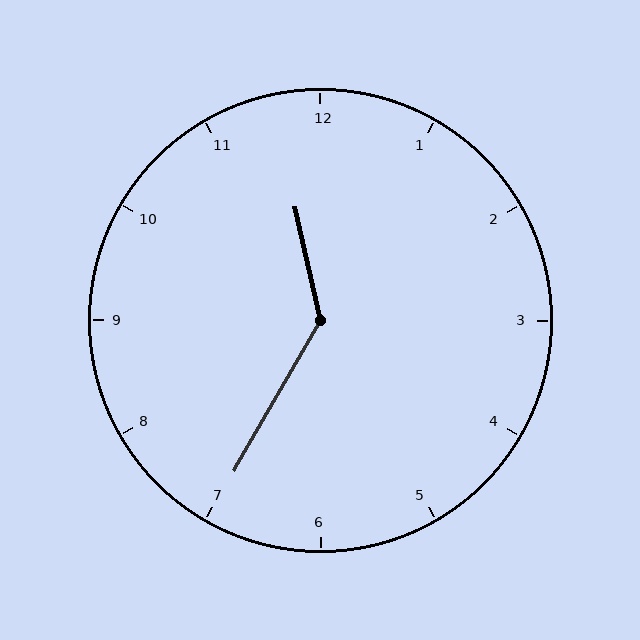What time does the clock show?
11:35.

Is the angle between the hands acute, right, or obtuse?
It is obtuse.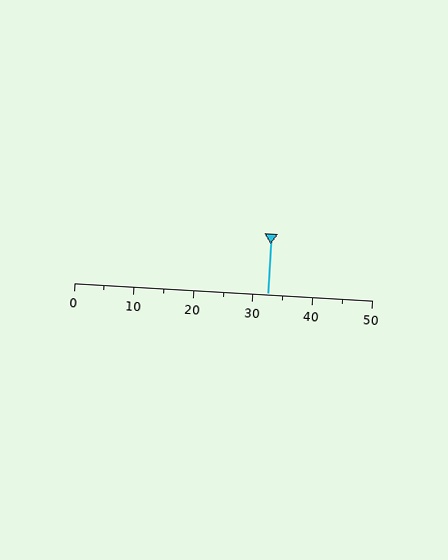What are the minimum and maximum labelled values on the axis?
The axis runs from 0 to 50.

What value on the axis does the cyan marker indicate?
The marker indicates approximately 32.5.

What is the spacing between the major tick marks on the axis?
The major ticks are spaced 10 apart.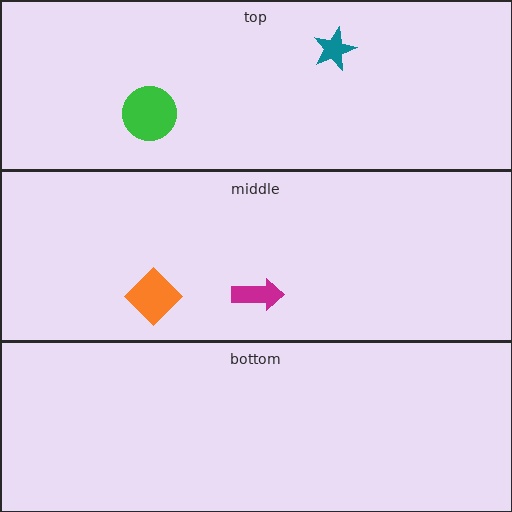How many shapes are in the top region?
2.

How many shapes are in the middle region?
2.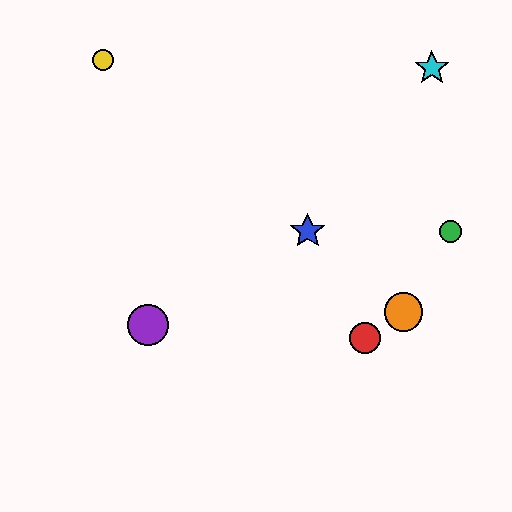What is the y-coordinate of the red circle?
The red circle is at y≈338.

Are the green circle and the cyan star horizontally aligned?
No, the green circle is at y≈231 and the cyan star is at y≈68.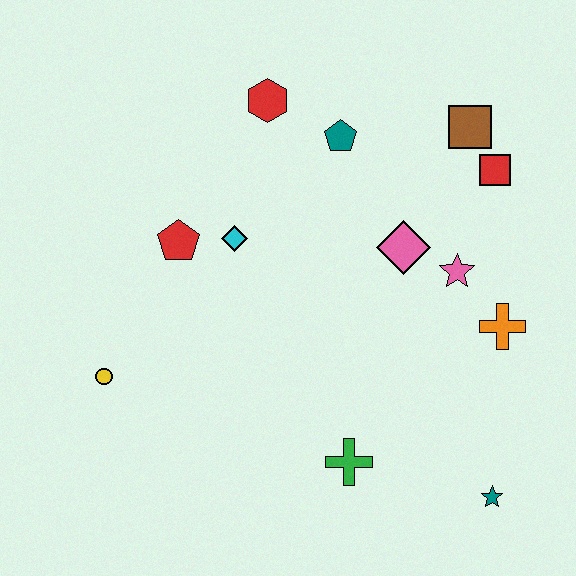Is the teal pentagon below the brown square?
Yes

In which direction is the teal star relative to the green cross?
The teal star is to the right of the green cross.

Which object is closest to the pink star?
The pink diamond is closest to the pink star.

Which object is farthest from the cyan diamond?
The teal star is farthest from the cyan diamond.